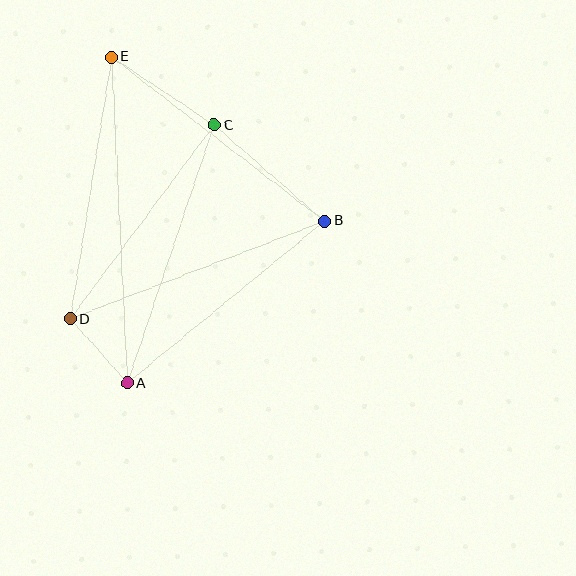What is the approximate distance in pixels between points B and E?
The distance between B and E is approximately 269 pixels.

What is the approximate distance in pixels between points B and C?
The distance between B and C is approximately 146 pixels.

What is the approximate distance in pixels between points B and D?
The distance between B and D is approximately 273 pixels.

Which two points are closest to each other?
Points A and D are closest to each other.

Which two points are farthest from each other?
Points A and E are farthest from each other.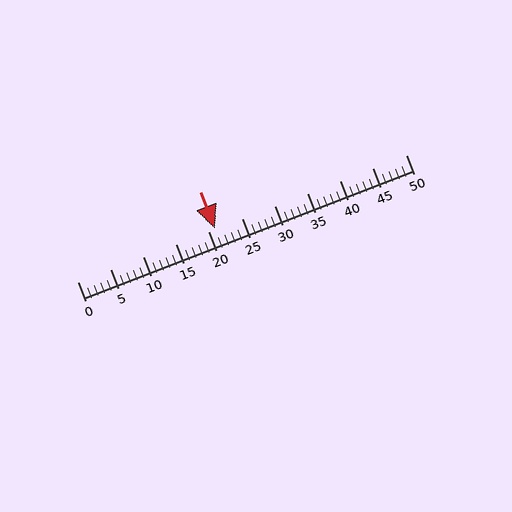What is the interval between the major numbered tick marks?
The major tick marks are spaced 5 units apart.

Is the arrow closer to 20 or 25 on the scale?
The arrow is closer to 20.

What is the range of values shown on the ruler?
The ruler shows values from 0 to 50.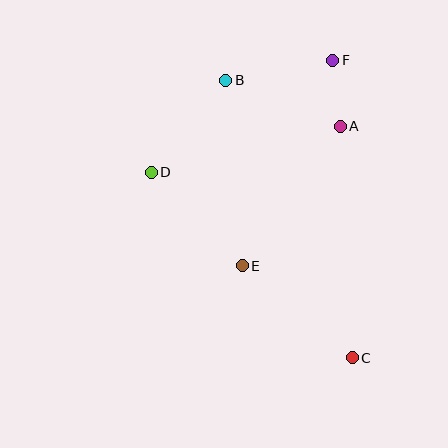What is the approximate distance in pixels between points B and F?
The distance between B and F is approximately 109 pixels.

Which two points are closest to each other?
Points A and F are closest to each other.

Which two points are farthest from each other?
Points B and C are farthest from each other.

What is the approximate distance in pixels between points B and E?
The distance between B and E is approximately 186 pixels.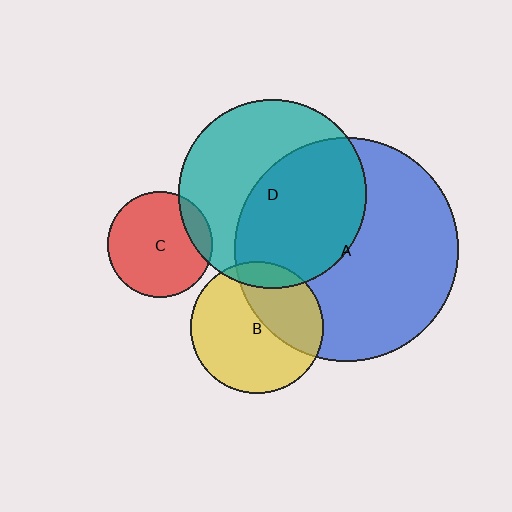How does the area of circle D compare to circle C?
Approximately 3.2 times.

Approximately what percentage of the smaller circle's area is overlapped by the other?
Approximately 10%.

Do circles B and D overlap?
Yes.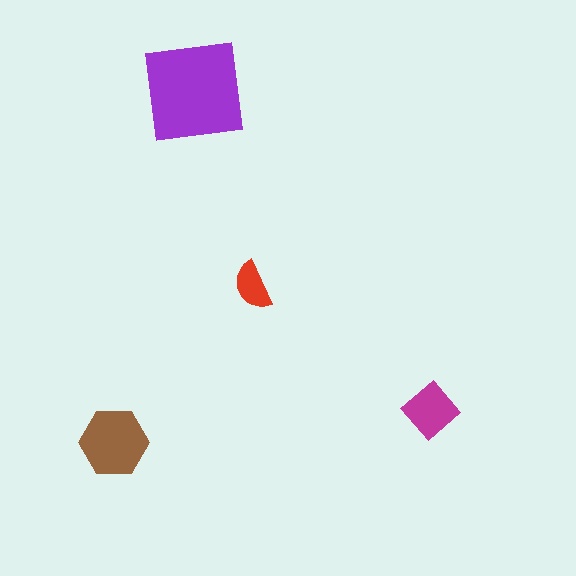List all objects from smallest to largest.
The red semicircle, the magenta diamond, the brown hexagon, the purple square.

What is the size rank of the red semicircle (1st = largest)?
4th.